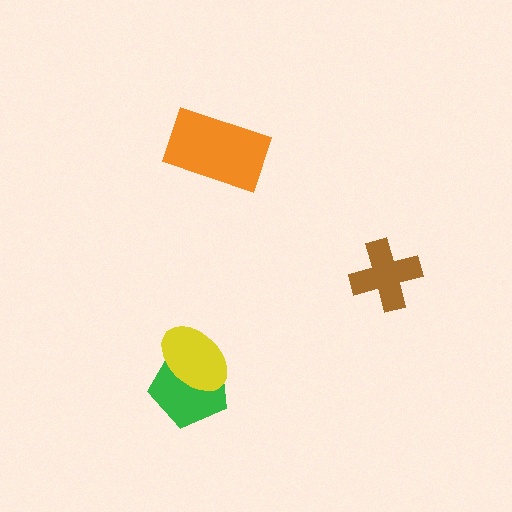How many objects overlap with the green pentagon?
1 object overlaps with the green pentagon.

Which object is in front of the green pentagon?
The yellow ellipse is in front of the green pentagon.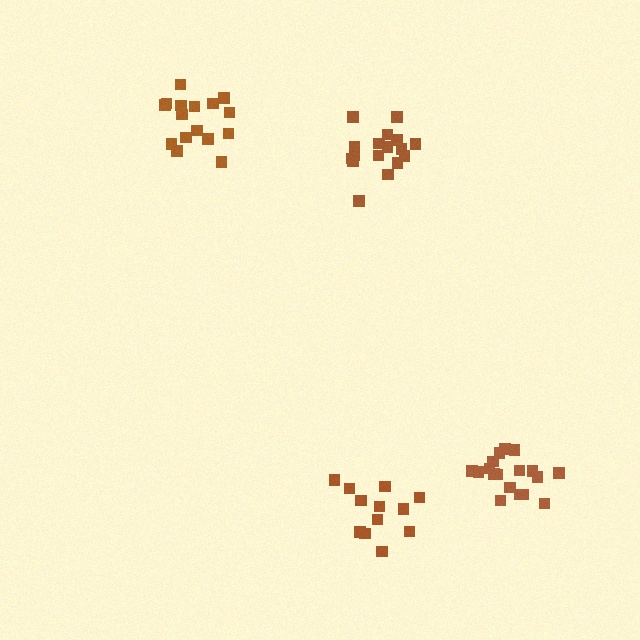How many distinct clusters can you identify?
There are 4 distinct clusters.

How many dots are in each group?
Group 1: 17 dots, Group 2: 16 dots, Group 3: 18 dots, Group 4: 12 dots (63 total).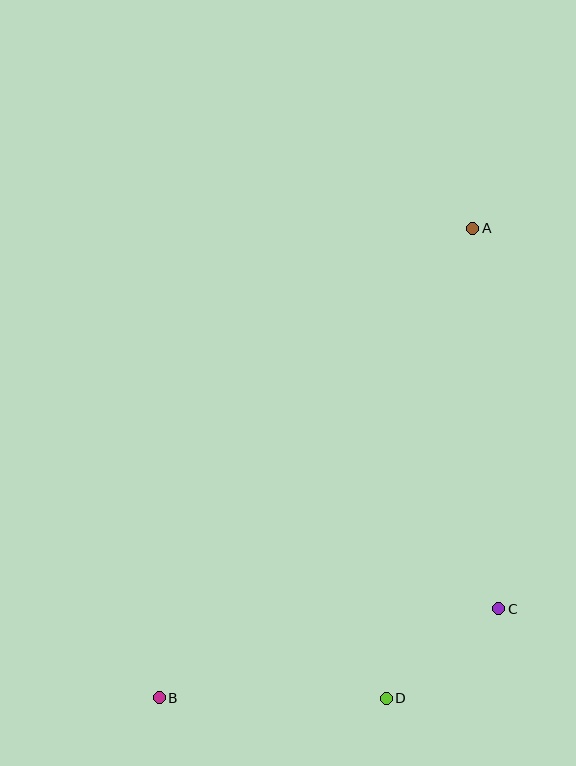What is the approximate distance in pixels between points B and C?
The distance between B and C is approximately 351 pixels.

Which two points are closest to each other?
Points C and D are closest to each other.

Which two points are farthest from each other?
Points A and B are farthest from each other.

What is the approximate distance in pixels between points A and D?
The distance between A and D is approximately 478 pixels.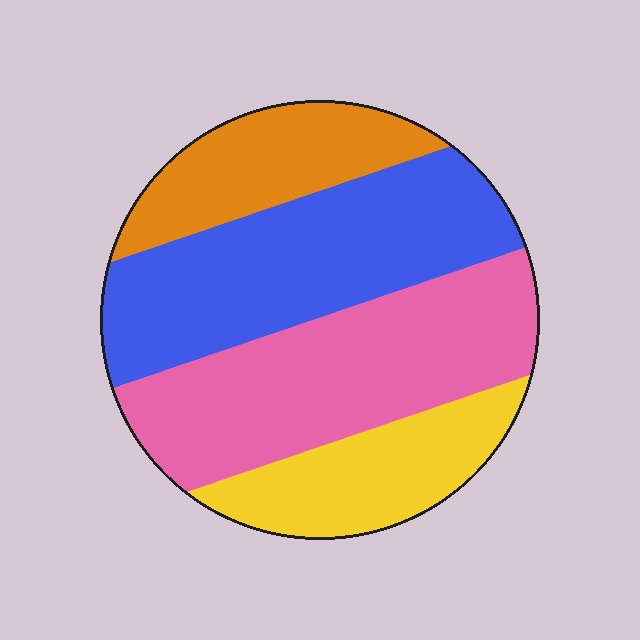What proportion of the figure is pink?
Pink takes up between a quarter and a half of the figure.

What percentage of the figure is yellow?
Yellow covers around 15% of the figure.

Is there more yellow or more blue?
Blue.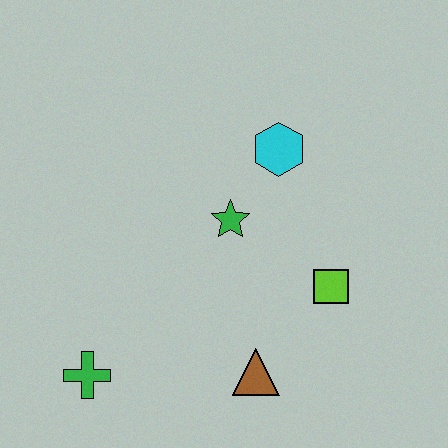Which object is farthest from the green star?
The green cross is farthest from the green star.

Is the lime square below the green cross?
No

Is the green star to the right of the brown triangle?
No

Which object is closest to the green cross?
The brown triangle is closest to the green cross.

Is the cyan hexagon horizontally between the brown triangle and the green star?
No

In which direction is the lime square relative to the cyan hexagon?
The lime square is below the cyan hexagon.